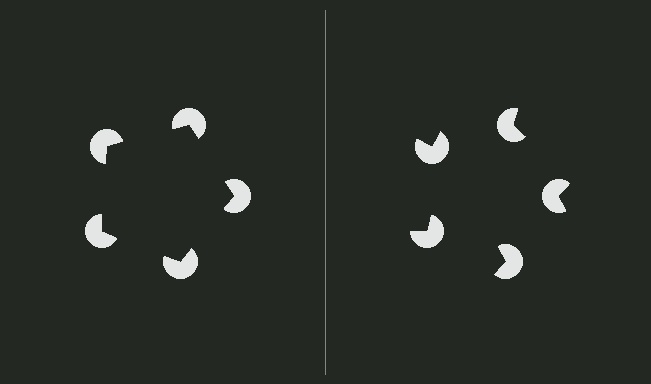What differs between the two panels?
The pac-man discs are positioned identically on both sides; only the wedge orientations differ. On the left they align to a pentagon; on the right they are misaligned.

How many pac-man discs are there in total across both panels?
10 — 5 on each side.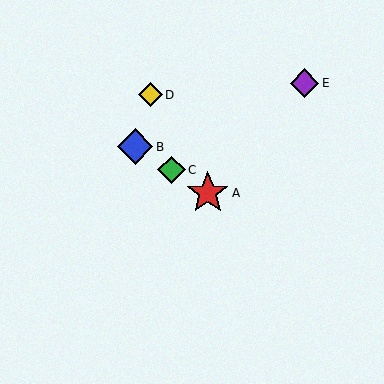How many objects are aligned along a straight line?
3 objects (A, B, C) are aligned along a straight line.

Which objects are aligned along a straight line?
Objects A, B, C are aligned along a straight line.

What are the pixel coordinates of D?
Object D is at (150, 95).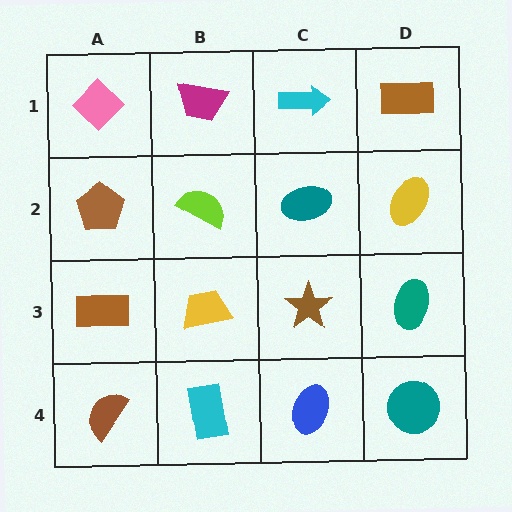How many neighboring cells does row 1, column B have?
3.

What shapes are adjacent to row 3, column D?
A yellow ellipse (row 2, column D), a teal circle (row 4, column D), a brown star (row 3, column C).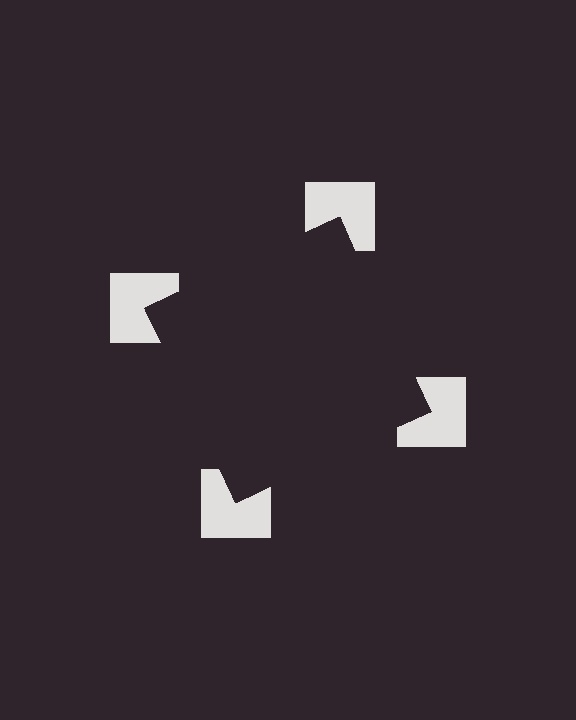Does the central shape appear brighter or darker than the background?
It typically appears slightly darker than the background, even though no actual brightness change is drawn.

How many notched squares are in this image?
There are 4 — one at each vertex of the illusory square.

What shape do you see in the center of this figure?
An illusory square — its edges are inferred from the aligned wedge cuts in the notched squares, not physically drawn.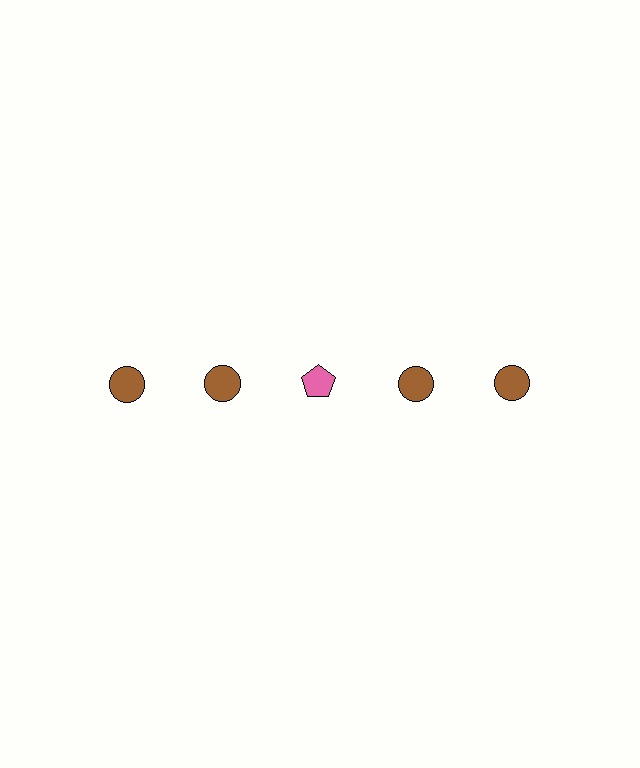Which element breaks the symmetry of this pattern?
The pink pentagon in the top row, center column breaks the symmetry. All other shapes are brown circles.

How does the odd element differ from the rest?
It differs in both color (pink instead of brown) and shape (pentagon instead of circle).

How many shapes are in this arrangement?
There are 5 shapes arranged in a grid pattern.